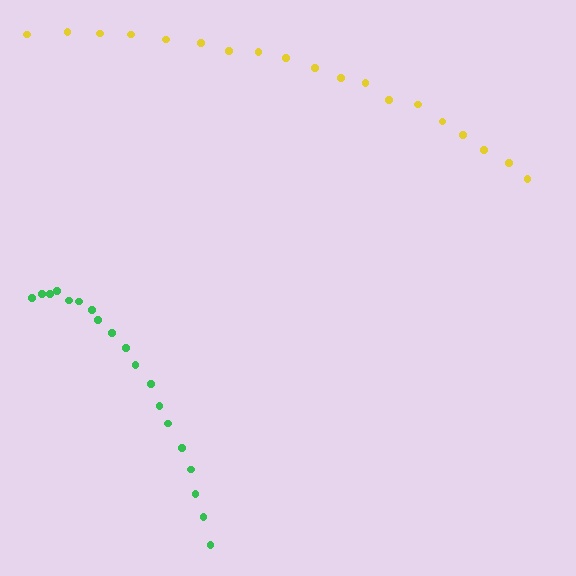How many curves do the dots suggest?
There are 2 distinct paths.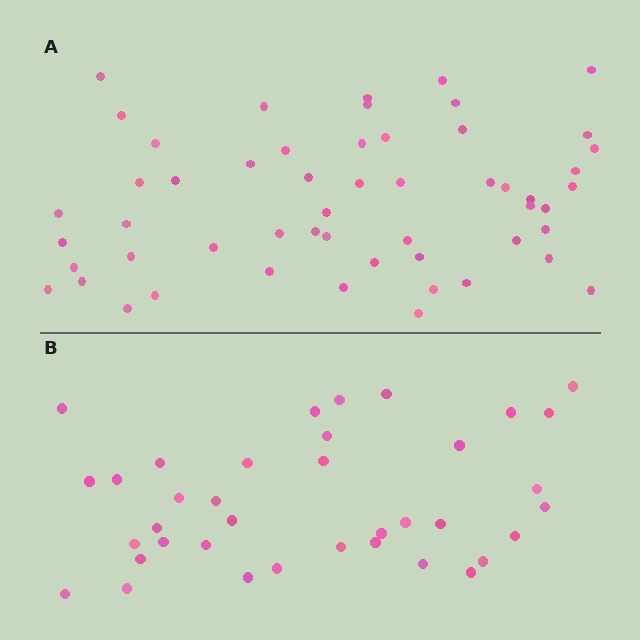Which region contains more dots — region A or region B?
Region A (the top region) has more dots.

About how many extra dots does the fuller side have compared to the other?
Region A has approximately 15 more dots than region B.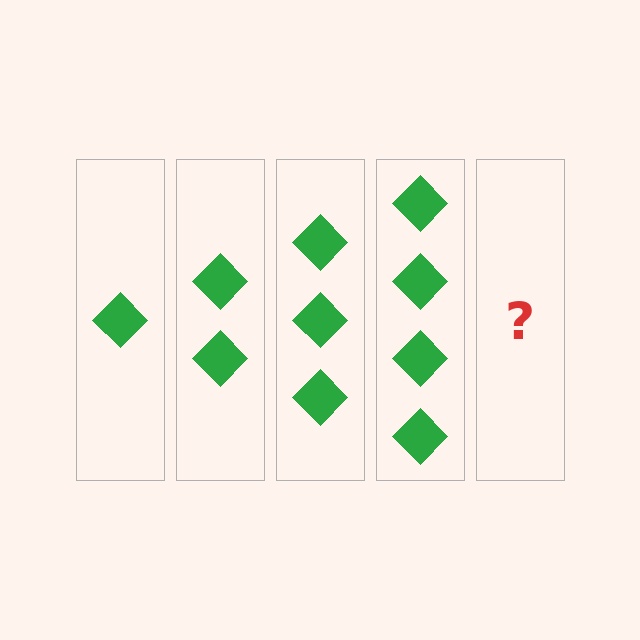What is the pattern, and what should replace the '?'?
The pattern is that each step adds one more diamond. The '?' should be 5 diamonds.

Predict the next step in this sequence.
The next step is 5 diamonds.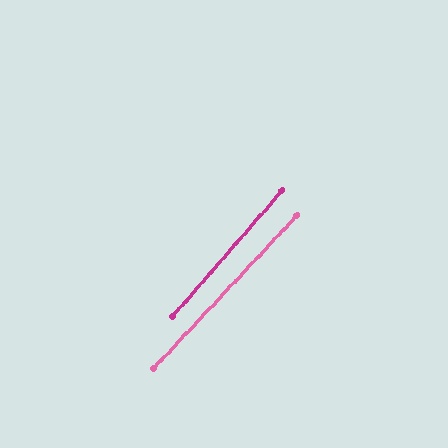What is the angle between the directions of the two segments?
Approximately 2 degrees.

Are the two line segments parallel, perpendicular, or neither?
Parallel — their directions differ by only 1.9°.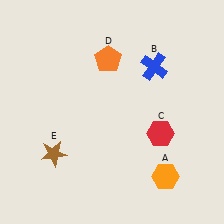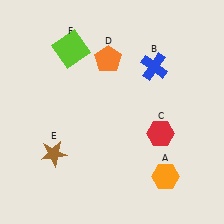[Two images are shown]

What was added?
A lime square (F) was added in Image 2.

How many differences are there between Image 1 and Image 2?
There is 1 difference between the two images.